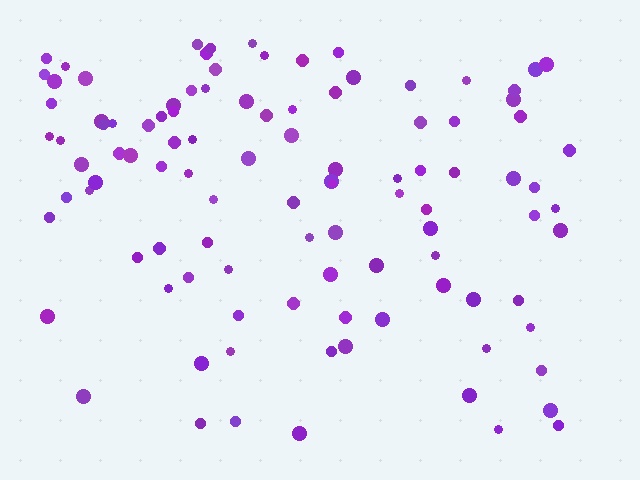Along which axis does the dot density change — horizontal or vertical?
Vertical.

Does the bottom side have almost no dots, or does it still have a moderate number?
Still a moderate number, just noticeably fewer than the top.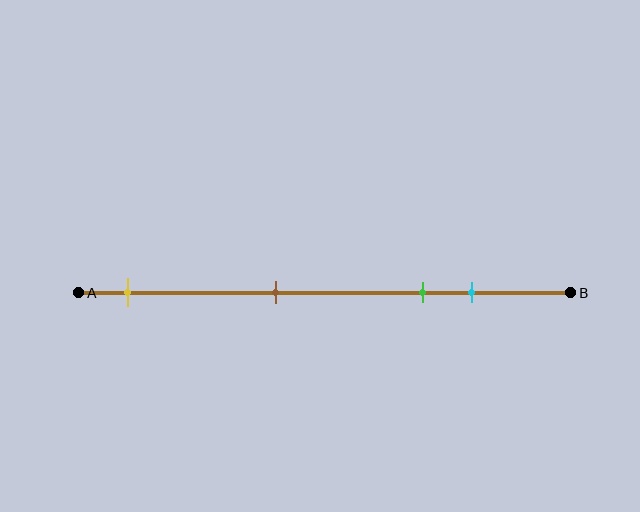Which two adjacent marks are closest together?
The green and cyan marks are the closest adjacent pair.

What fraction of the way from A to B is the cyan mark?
The cyan mark is approximately 80% (0.8) of the way from A to B.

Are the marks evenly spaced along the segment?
No, the marks are not evenly spaced.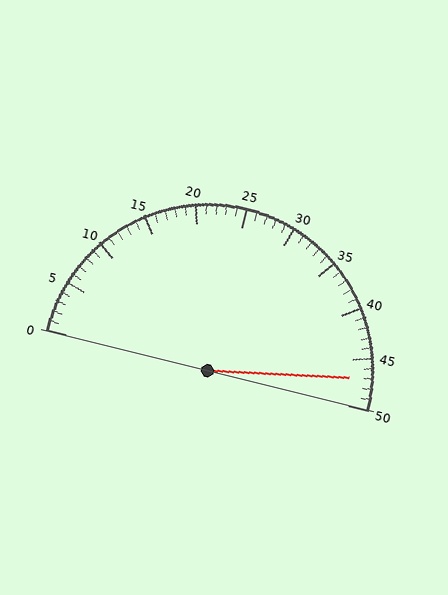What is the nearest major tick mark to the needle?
The nearest major tick mark is 45.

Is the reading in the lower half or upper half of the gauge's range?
The reading is in the upper half of the range (0 to 50).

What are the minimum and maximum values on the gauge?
The gauge ranges from 0 to 50.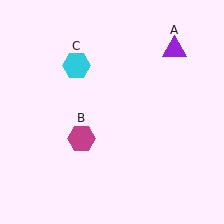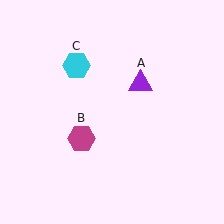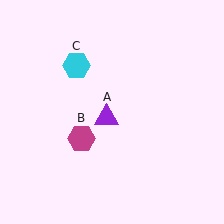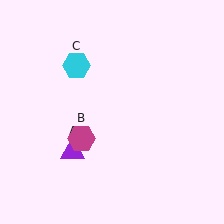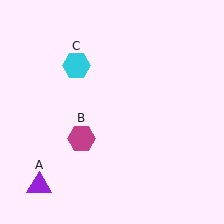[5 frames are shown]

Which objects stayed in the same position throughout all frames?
Magenta hexagon (object B) and cyan hexagon (object C) remained stationary.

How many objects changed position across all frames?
1 object changed position: purple triangle (object A).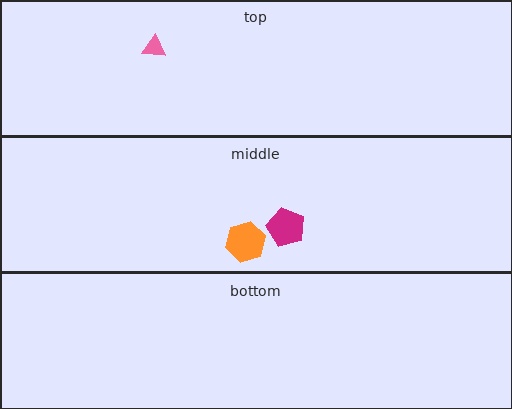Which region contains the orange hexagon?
The middle region.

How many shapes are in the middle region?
2.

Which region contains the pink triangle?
The top region.